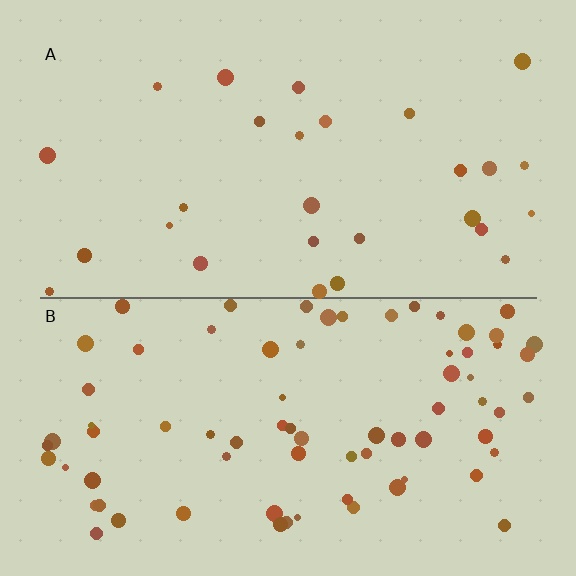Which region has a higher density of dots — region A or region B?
B (the bottom).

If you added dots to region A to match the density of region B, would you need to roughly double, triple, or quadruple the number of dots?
Approximately triple.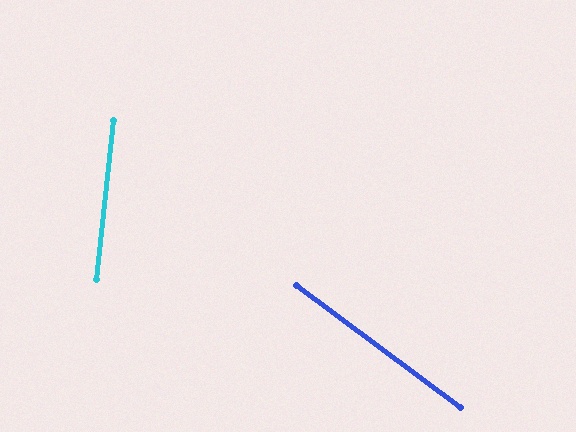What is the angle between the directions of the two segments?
Approximately 59 degrees.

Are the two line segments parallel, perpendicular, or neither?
Neither parallel nor perpendicular — they differ by about 59°.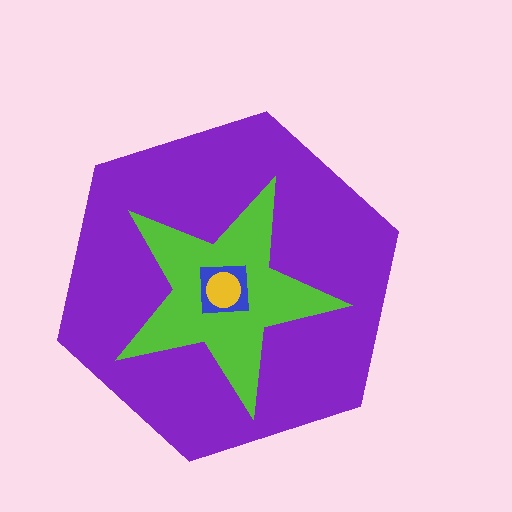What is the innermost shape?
The yellow circle.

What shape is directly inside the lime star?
The blue square.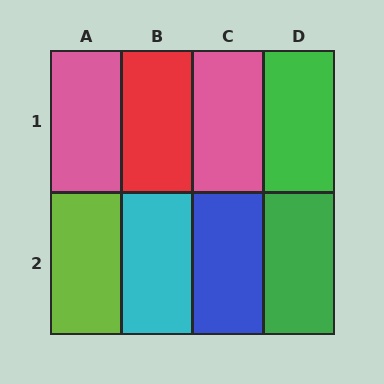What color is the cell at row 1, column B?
Red.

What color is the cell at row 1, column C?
Pink.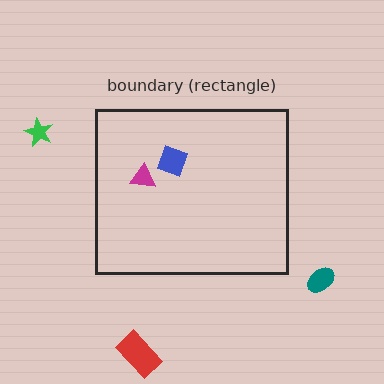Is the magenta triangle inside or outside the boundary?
Inside.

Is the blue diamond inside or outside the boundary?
Inside.